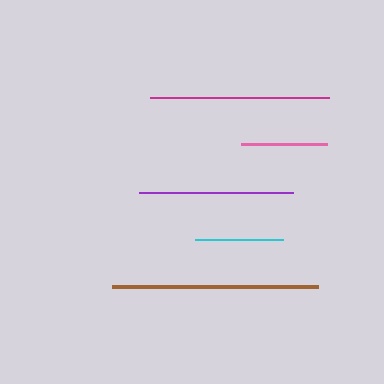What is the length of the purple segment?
The purple segment is approximately 155 pixels long.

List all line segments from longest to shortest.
From longest to shortest: brown, magenta, purple, cyan, pink.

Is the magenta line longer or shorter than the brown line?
The brown line is longer than the magenta line.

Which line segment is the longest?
The brown line is the longest at approximately 206 pixels.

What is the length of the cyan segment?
The cyan segment is approximately 87 pixels long.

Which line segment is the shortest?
The pink line is the shortest at approximately 86 pixels.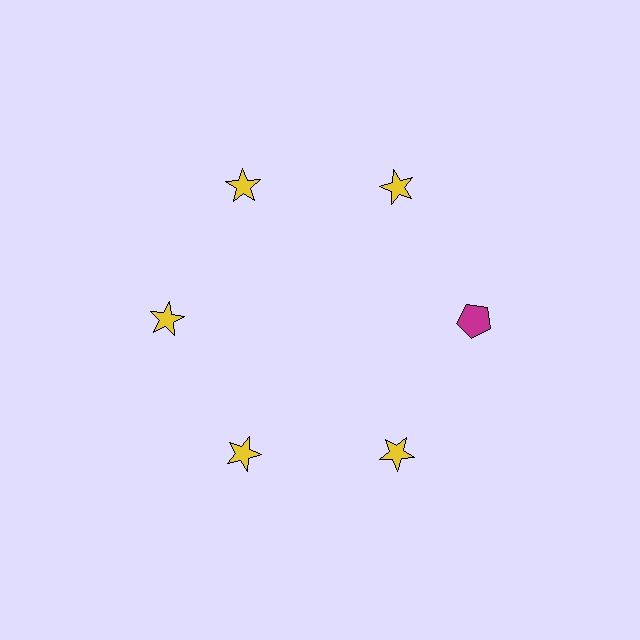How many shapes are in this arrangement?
There are 6 shapes arranged in a ring pattern.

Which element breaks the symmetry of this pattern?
The magenta pentagon at roughly the 3 o'clock position breaks the symmetry. All other shapes are yellow stars.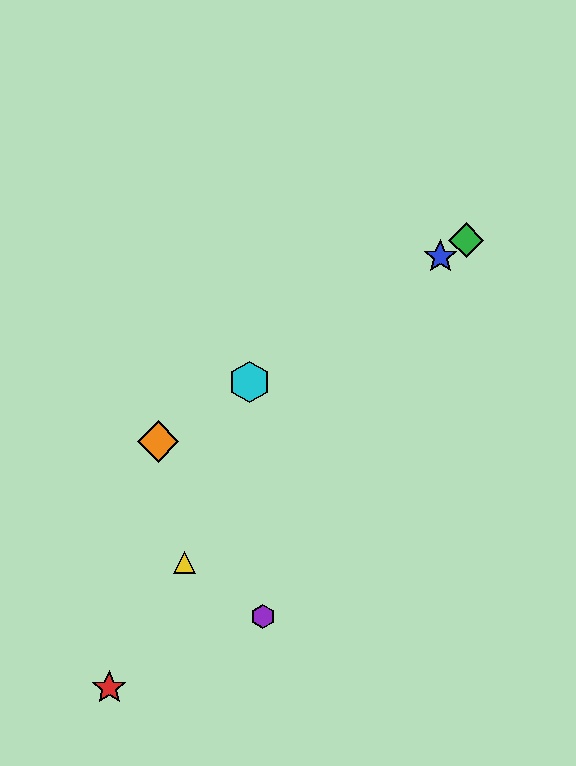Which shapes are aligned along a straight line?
The blue star, the green diamond, the orange diamond, the cyan hexagon are aligned along a straight line.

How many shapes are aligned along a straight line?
4 shapes (the blue star, the green diamond, the orange diamond, the cyan hexagon) are aligned along a straight line.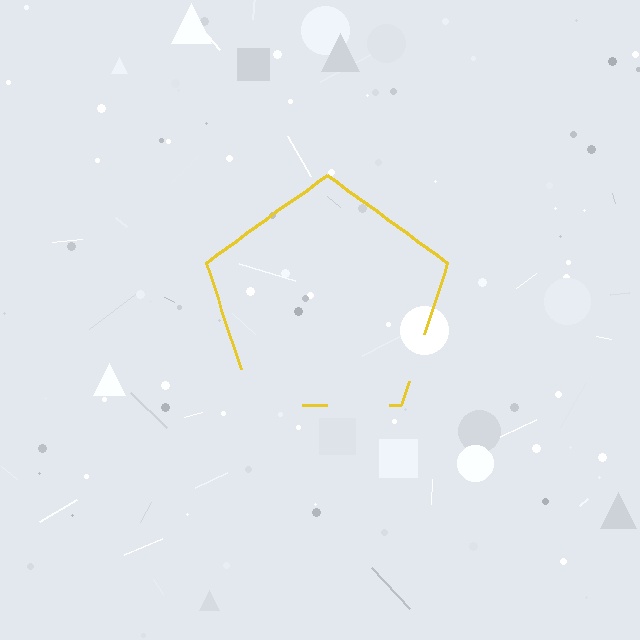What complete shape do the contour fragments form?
The contour fragments form a pentagon.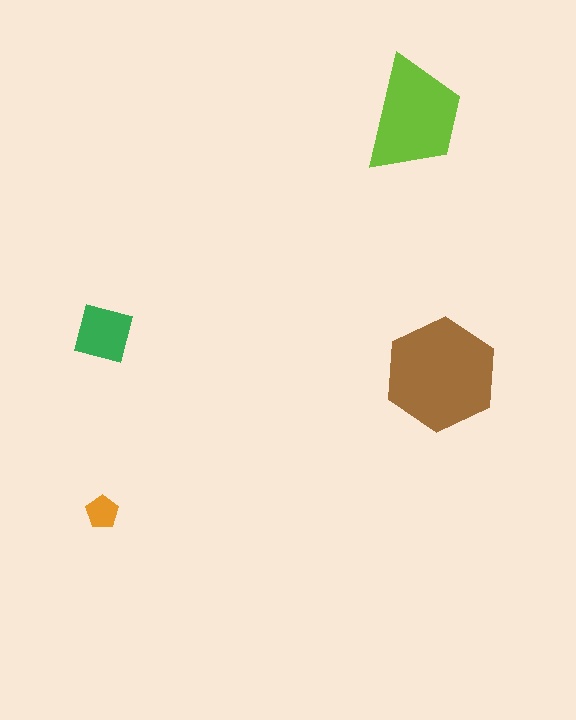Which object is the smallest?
The orange pentagon.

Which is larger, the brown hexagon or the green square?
The brown hexagon.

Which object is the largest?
The brown hexagon.